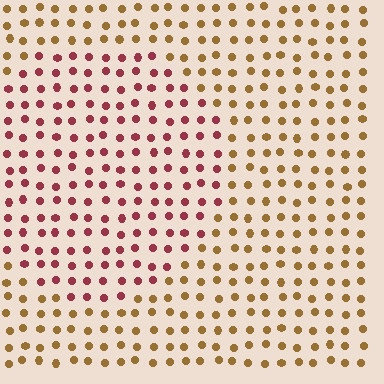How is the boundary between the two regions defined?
The boundary is defined purely by a slight shift in hue (about 48 degrees). Spacing, size, and orientation are identical on both sides.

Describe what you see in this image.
The image is filled with small brown elements in a uniform arrangement. A circle-shaped region is visible where the elements are tinted to a slightly different hue, forming a subtle color boundary.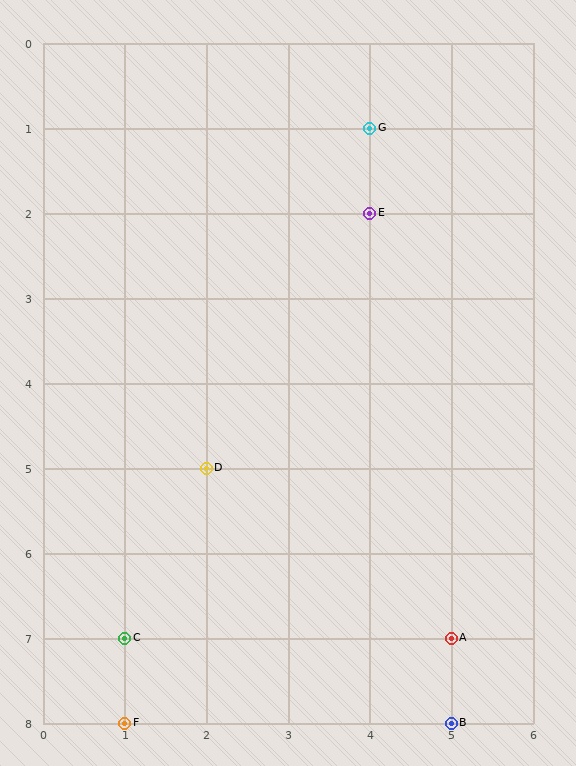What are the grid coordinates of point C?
Point C is at grid coordinates (1, 7).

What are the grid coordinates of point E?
Point E is at grid coordinates (4, 2).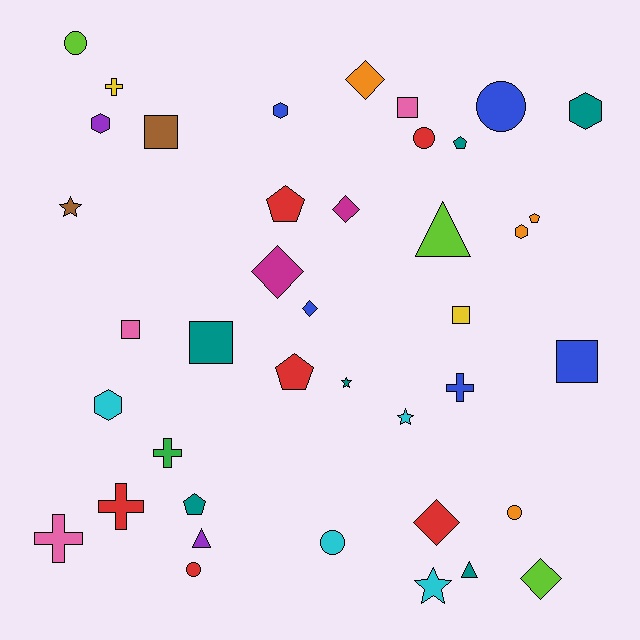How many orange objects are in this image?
There are 4 orange objects.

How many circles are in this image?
There are 6 circles.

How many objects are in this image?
There are 40 objects.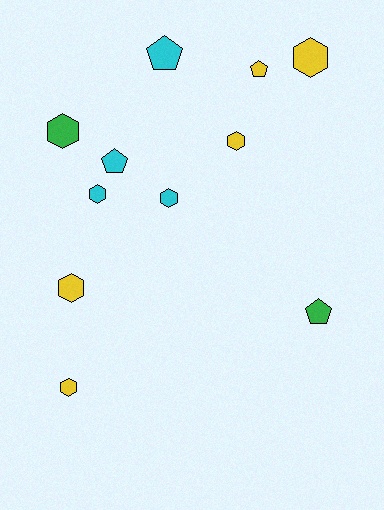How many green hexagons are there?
There is 1 green hexagon.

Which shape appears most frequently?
Hexagon, with 7 objects.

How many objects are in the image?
There are 11 objects.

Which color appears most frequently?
Yellow, with 5 objects.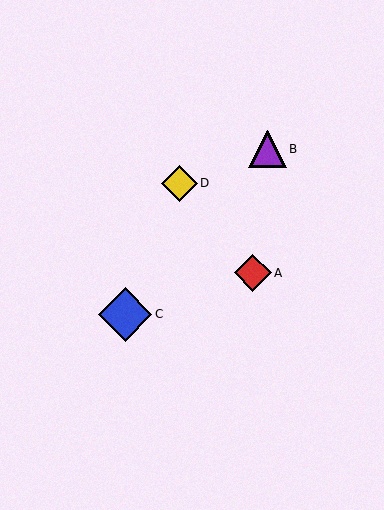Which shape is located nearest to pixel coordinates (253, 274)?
The red diamond (labeled A) at (253, 273) is nearest to that location.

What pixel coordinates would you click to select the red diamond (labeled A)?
Click at (253, 273) to select the red diamond A.